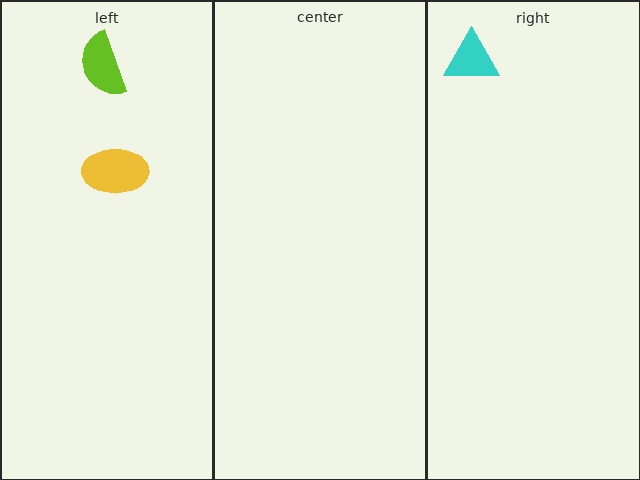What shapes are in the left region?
The lime semicircle, the yellow ellipse.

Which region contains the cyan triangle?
The right region.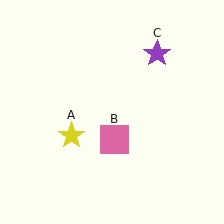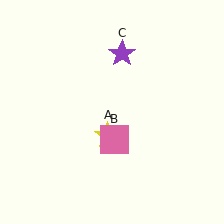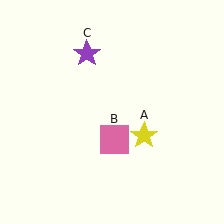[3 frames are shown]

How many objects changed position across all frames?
2 objects changed position: yellow star (object A), purple star (object C).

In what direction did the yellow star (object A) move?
The yellow star (object A) moved right.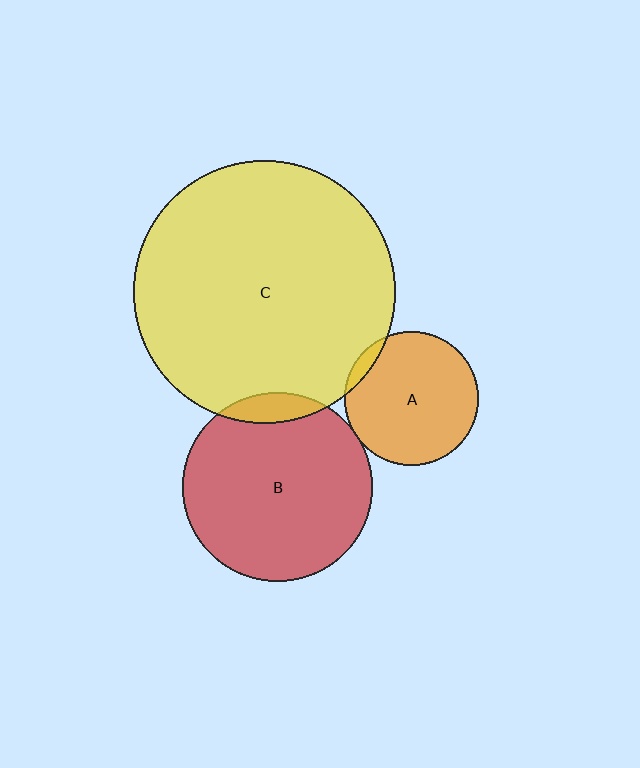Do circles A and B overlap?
Yes.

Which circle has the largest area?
Circle C (yellow).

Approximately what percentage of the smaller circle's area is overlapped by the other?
Approximately 5%.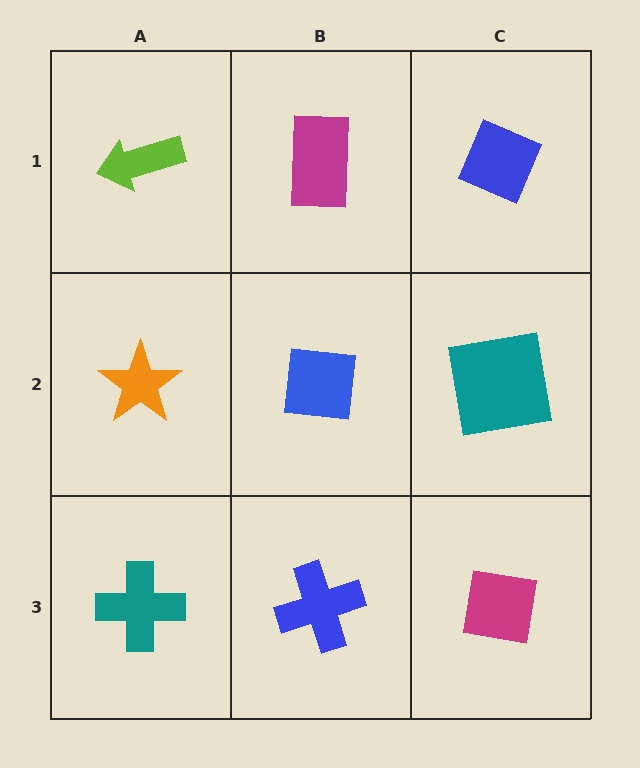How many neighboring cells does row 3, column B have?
3.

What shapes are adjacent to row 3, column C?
A teal square (row 2, column C), a blue cross (row 3, column B).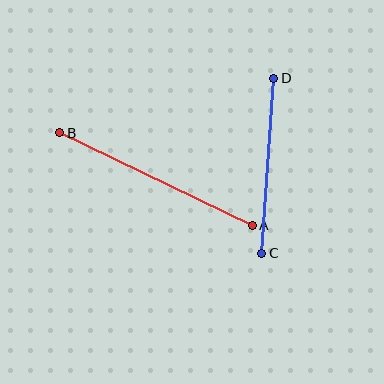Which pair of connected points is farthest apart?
Points A and B are farthest apart.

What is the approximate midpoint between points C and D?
The midpoint is at approximately (268, 166) pixels.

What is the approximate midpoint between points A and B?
The midpoint is at approximately (156, 179) pixels.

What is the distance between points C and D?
The distance is approximately 176 pixels.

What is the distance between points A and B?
The distance is approximately 213 pixels.